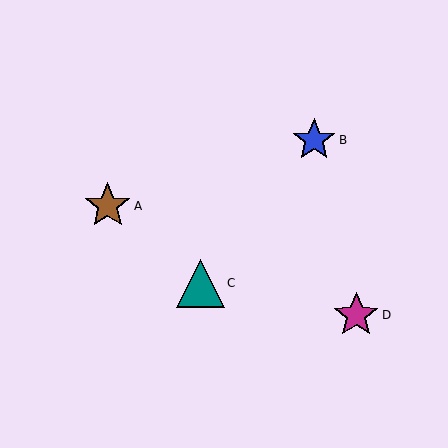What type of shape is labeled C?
Shape C is a teal triangle.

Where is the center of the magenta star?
The center of the magenta star is at (356, 315).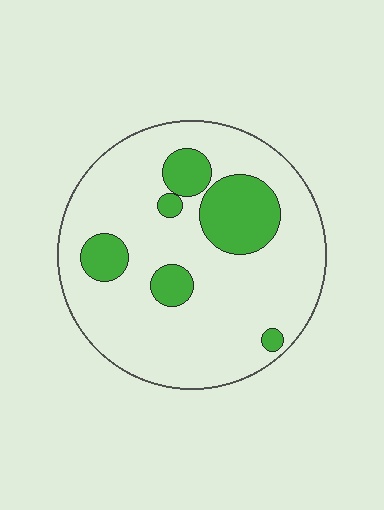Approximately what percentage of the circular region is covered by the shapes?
Approximately 20%.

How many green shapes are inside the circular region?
6.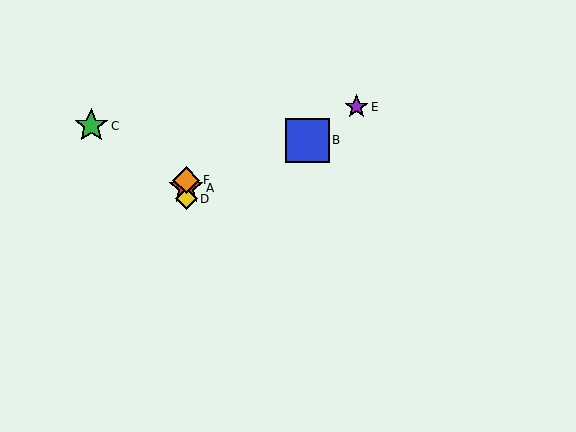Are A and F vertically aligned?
Yes, both are at x≈186.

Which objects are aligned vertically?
Objects A, D, F are aligned vertically.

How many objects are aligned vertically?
3 objects (A, D, F) are aligned vertically.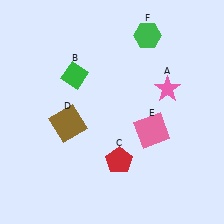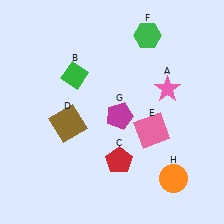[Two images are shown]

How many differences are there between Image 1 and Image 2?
There are 2 differences between the two images.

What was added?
A magenta pentagon (G), an orange circle (H) were added in Image 2.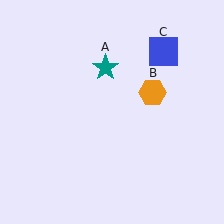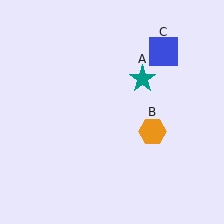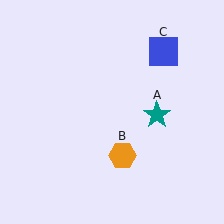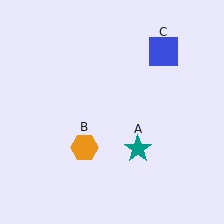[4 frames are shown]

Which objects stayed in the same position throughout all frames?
Blue square (object C) remained stationary.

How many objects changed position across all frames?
2 objects changed position: teal star (object A), orange hexagon (object B).